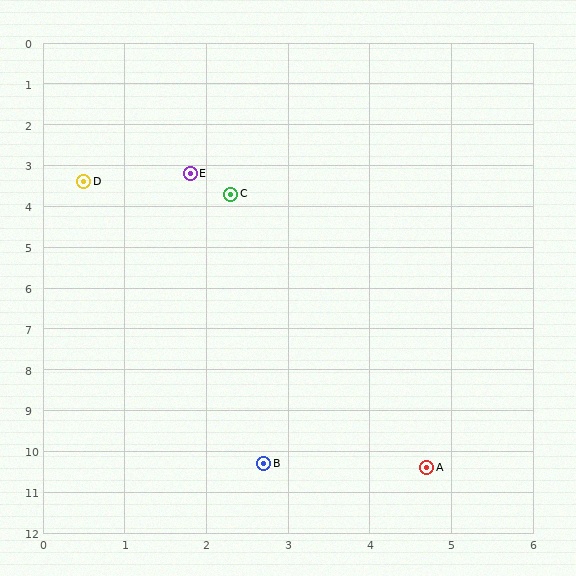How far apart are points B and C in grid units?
Points B and C are about 6.6 grid units apart.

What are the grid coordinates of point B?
Point B is at approximately (2.7, 10.3).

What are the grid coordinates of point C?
Point C is at approximately (2.3, 3.7).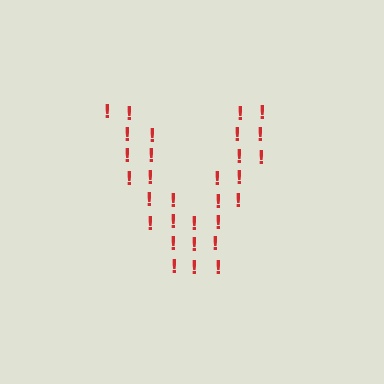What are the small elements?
The small elements are exclamation marks.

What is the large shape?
The large shape is the letter V.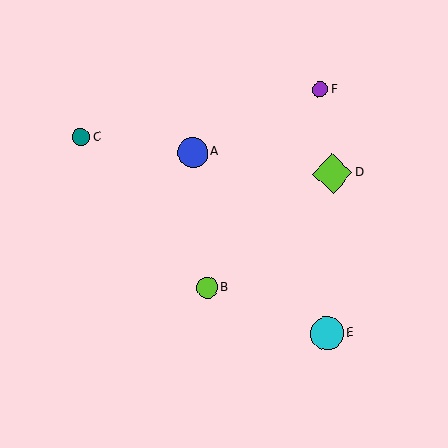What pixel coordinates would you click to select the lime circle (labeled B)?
Click at (207, 288) to select the lime circle B.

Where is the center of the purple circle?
The center of the purple circle is at (320, 89).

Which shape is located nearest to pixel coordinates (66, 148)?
The teal circle (labeled C) at (81, 137) is nearest to that location.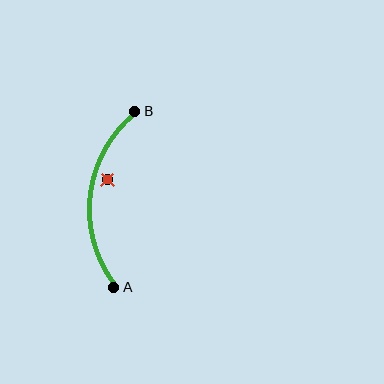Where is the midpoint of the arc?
The arc midpoint is the point on the curve farthest from the straight line joining A and B. It sits to the left of that line.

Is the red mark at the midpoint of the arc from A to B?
No — the red mark does not lie on the arc at all. It sits slightly inside the curve.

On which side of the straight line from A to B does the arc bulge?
The arc bulges to the left of the straight line connecting A and B.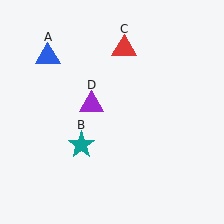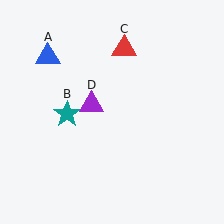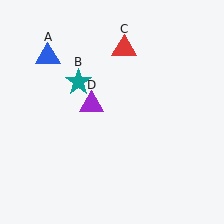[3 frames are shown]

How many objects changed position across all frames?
1 object changed position: teal star (object B).